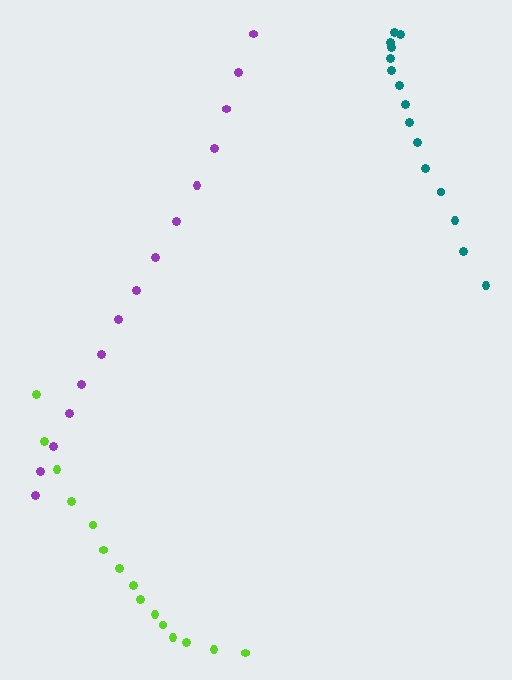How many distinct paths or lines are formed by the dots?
There are 3 distinct paths.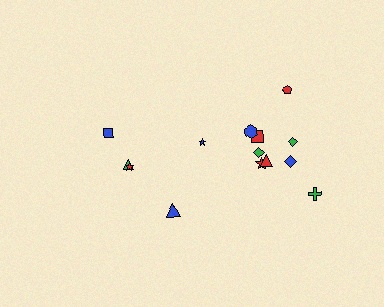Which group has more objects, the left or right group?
The right group.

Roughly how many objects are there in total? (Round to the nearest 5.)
Roughly 15 objects in total.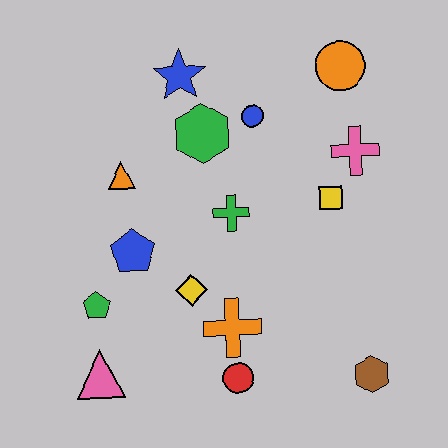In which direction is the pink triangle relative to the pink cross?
The pink triangle is to the left of the pink cross.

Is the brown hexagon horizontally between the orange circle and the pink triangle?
No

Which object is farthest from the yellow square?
The pink triangle is farthest from the yellow square.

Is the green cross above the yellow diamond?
Yes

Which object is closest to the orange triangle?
The blue pentagon is closest to the orange triangle.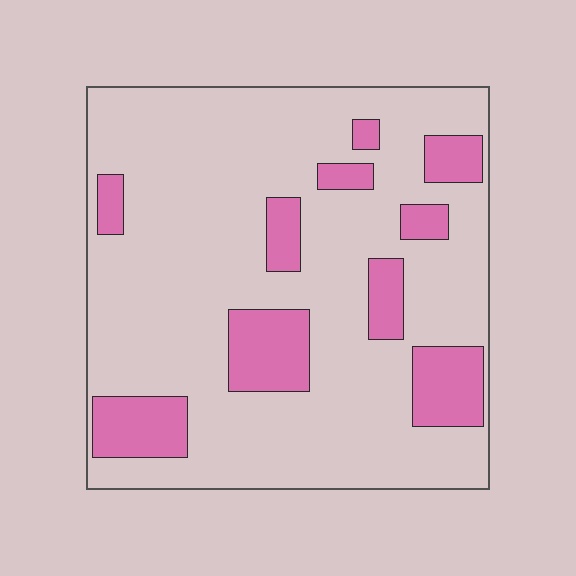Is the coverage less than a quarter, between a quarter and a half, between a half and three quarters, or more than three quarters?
Less than a quarter.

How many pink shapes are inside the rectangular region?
10.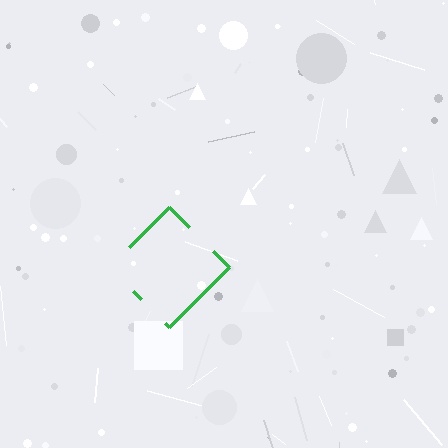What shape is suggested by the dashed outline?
The dashed outline suggests a diamond.